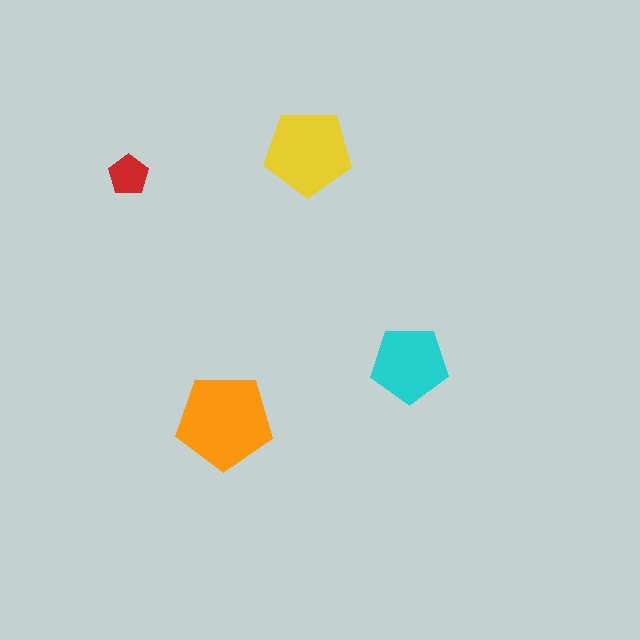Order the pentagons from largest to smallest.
the orange one, the yellow one, the cyan one, the red one.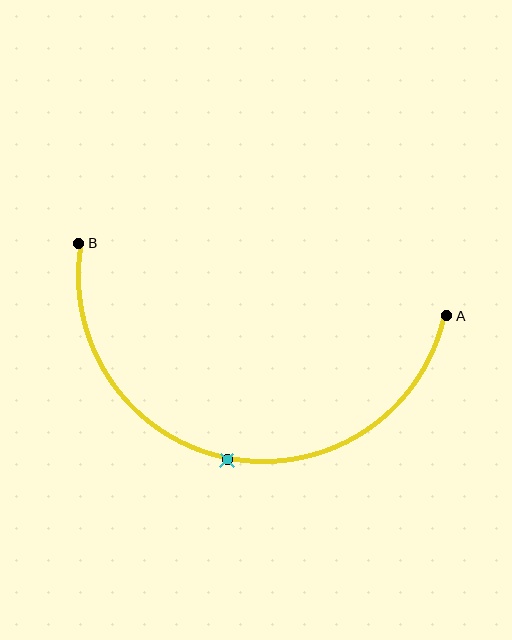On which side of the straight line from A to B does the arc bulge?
The arc bulges below the straight line connecting A and B.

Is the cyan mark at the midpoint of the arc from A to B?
Yes. The cyan mark lies on the arc at equal arc-length from both A and B — it is the arc midpoint.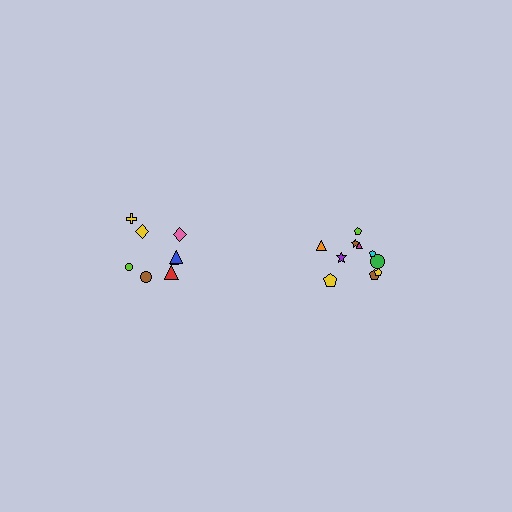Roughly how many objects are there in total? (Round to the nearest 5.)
Roughly 20 objects in total.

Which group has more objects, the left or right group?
The right group.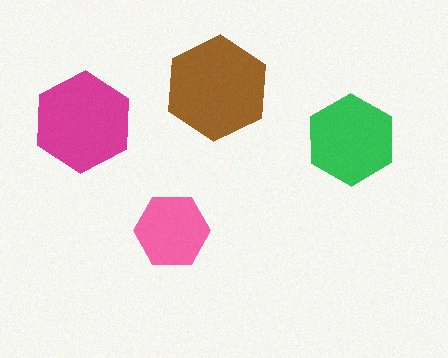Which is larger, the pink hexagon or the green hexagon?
The green one.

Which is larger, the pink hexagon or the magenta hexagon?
The magenta one.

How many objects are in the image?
There are 4 objects in the image.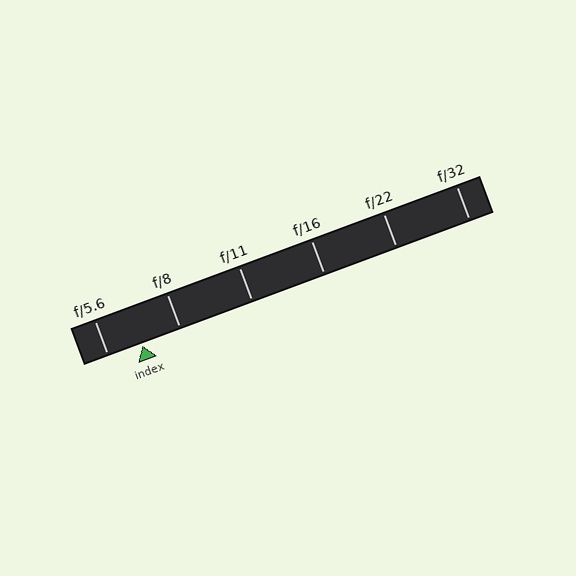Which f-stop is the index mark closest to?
The index mark is closest to f/5.6.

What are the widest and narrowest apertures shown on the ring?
The widest aperture shown is f/5.6 and the narrowest is f/32.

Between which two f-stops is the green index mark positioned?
The index mark is between f/5.6 and f/8.